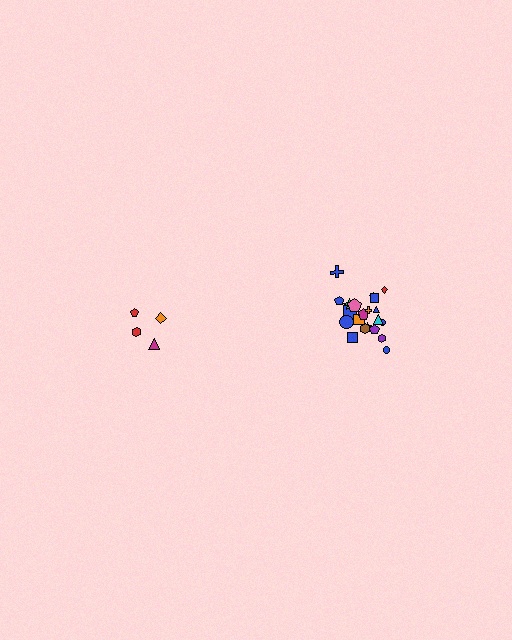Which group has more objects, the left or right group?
The right group.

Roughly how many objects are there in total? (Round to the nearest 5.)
Roughly 25 objects in total.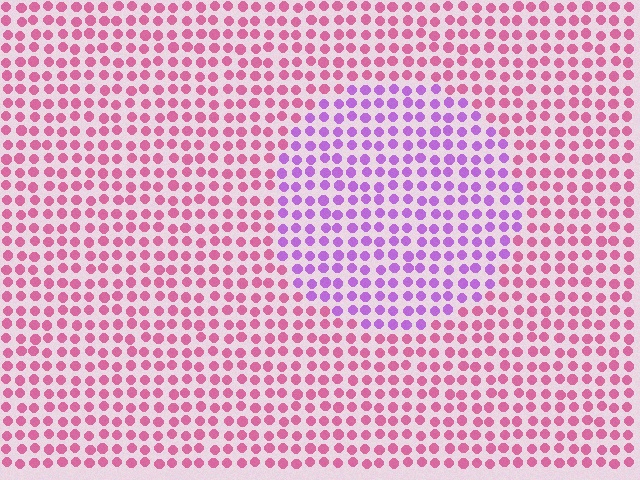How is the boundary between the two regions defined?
The boundary is defined purely by a slight shift in hue (about 46 degrees). Spacing, size, and orientation are identical on both sides.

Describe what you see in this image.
The image is filled with small pink elements in a uniform arrangement. A circle-shaped region is visible where the elements are tinted to a slightly different hue, forming a subtle color boundary.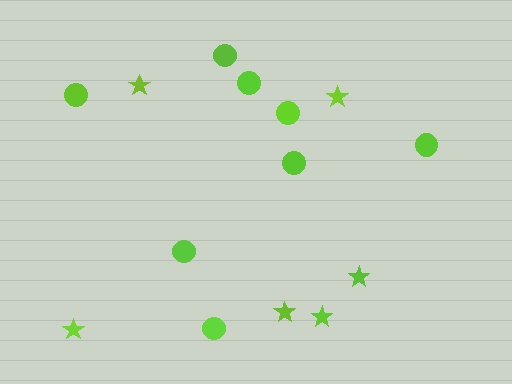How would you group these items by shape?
There are 2 groups: one group of stars (6) and one group of circles (8).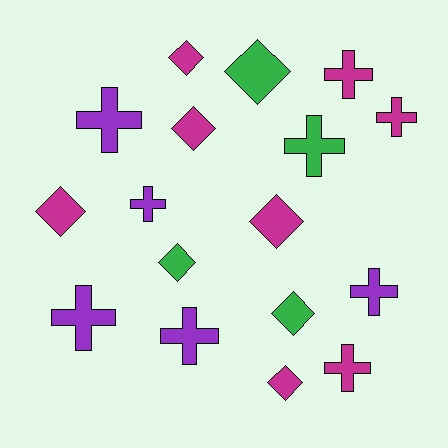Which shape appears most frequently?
Cross, with 9 objects.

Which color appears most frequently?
Magenta, with 8 objects.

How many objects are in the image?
There are 17 objects.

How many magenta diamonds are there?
There are 5 magenta diamonds.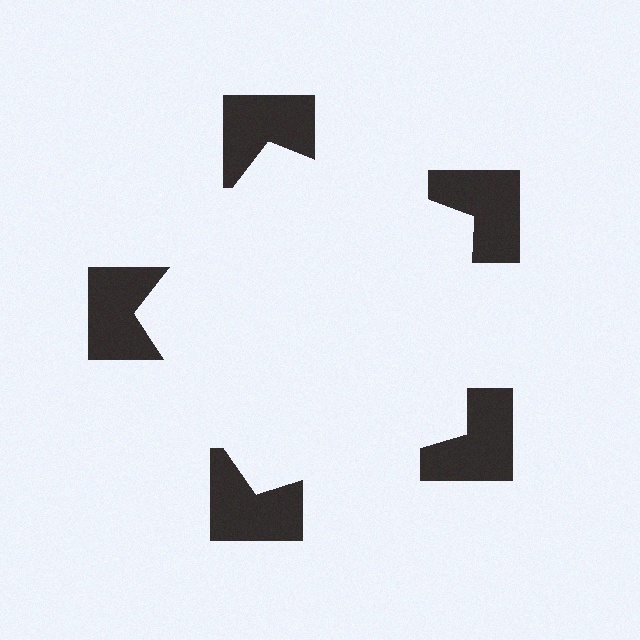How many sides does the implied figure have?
5 sides.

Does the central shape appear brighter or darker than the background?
It typically appears slightly brighter than the background, even though no actual brightness change is drawn.